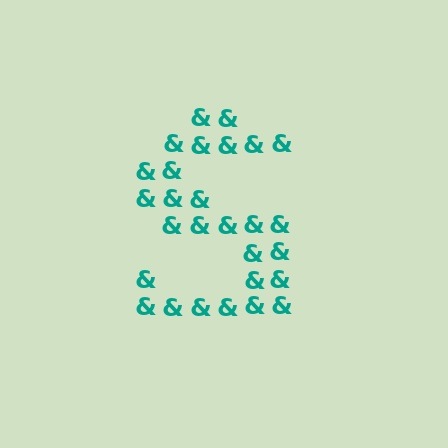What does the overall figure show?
The overall figure shows the letter S.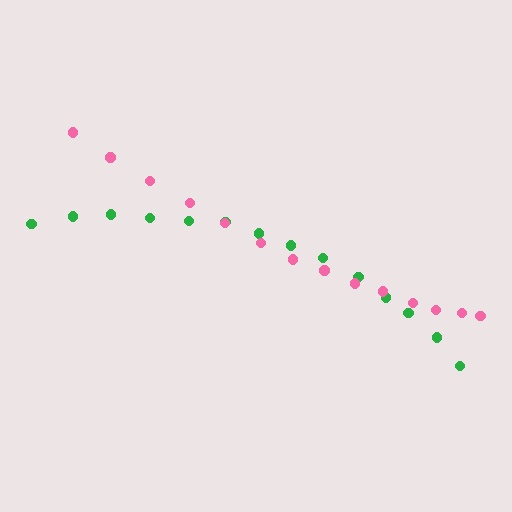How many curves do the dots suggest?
There are 2 distinct paths.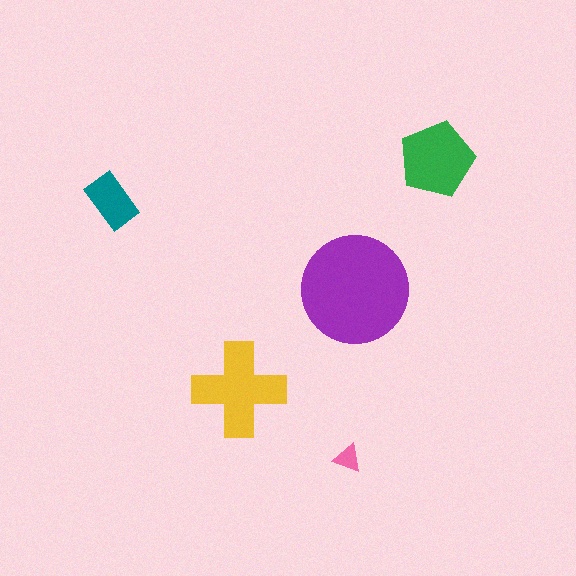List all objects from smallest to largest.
The pink triangle, the teal rectangle, the green pentagon, the yellow cross, the purple circle.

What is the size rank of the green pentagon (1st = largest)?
3rd.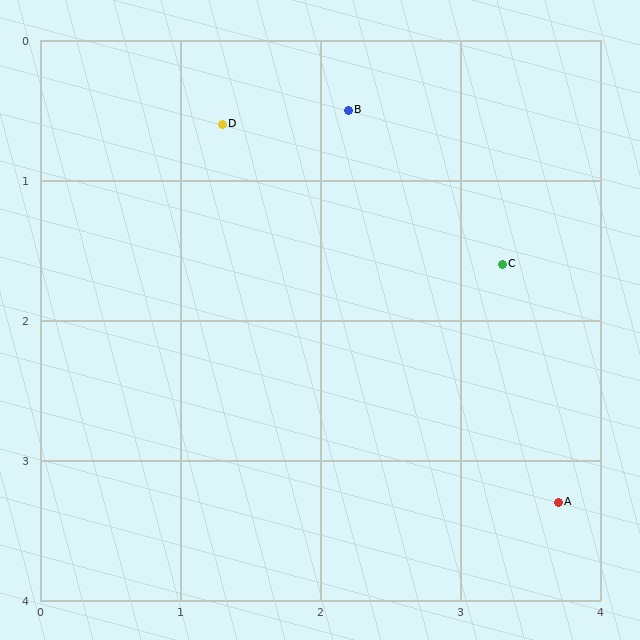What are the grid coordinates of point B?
Point B is at approximately (2.2, 0.5).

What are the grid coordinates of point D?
Point D is at approximately (1.3, 0.6).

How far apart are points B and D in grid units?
Points B and D are about 0.9 grid units apart.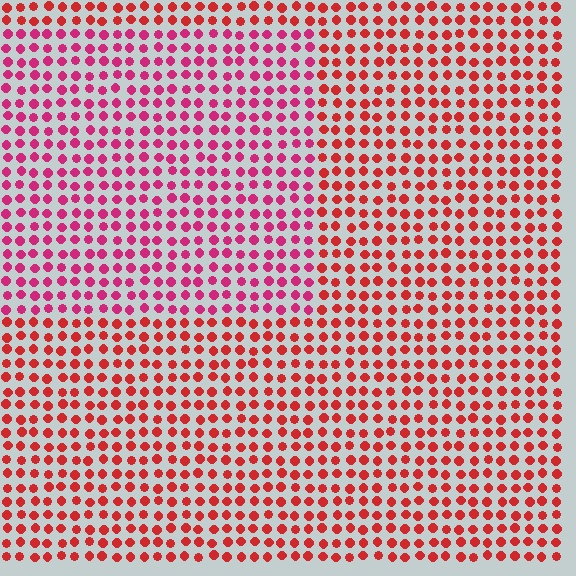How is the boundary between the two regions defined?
The boundary is defined purely by a slight shift in hue (about 28 degrees). Spacing, size, and orientation are identical on both sides.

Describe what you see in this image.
The image is filled with small red elements in a uniform arrangement. A rectangle-shaped region is visible where the elements are tinted to a slightly different hue, forming a subtle color boundary.